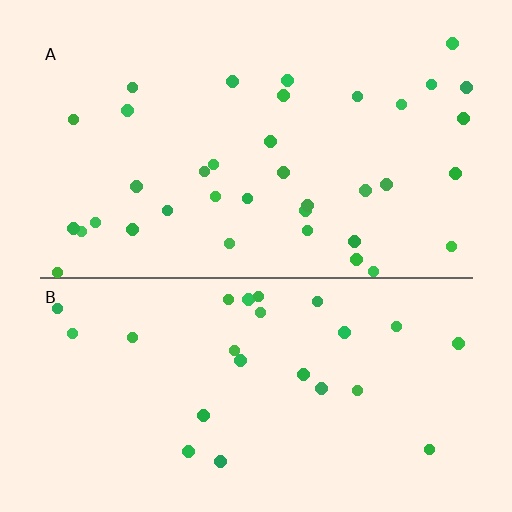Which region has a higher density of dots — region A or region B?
A (the top).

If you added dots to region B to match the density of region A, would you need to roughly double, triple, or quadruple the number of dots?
Approximately double.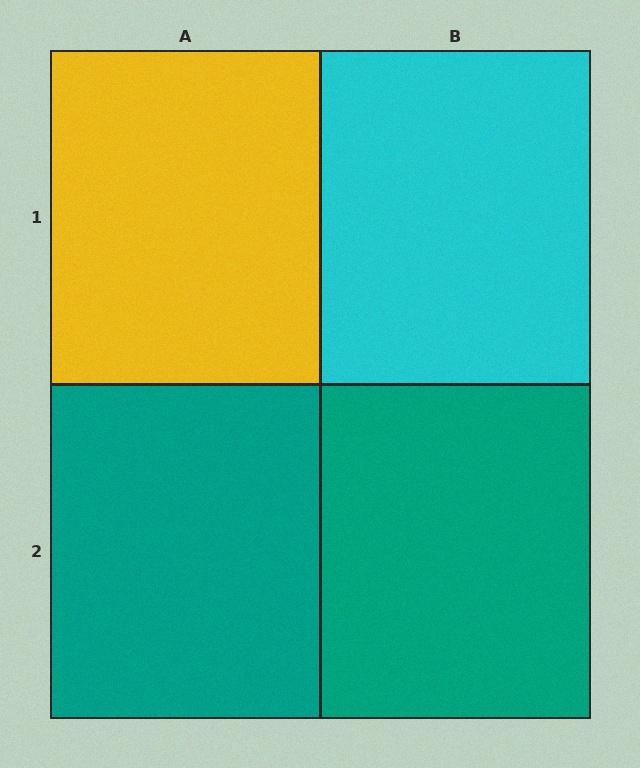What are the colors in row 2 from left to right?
Teal, teal.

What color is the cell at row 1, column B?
Cyan.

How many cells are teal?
2 cells are teal.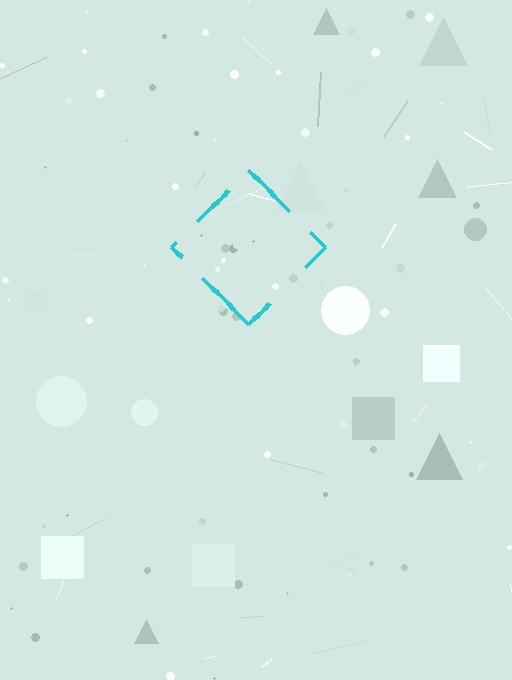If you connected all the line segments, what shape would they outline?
They would outline a diamond.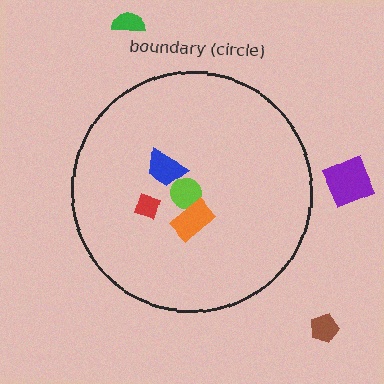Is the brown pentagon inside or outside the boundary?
Outside.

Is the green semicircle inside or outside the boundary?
Outside.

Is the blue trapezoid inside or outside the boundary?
Inside.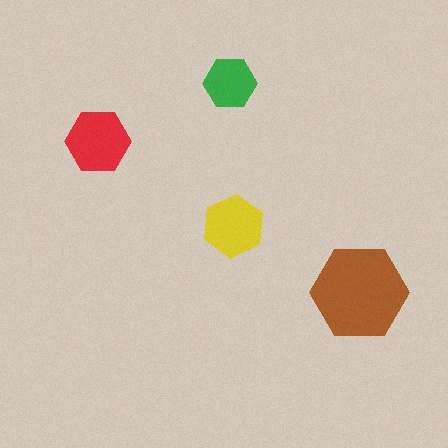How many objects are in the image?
There are 4 objects in the image.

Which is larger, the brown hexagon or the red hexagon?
The brown one.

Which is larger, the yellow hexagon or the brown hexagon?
The brown one.